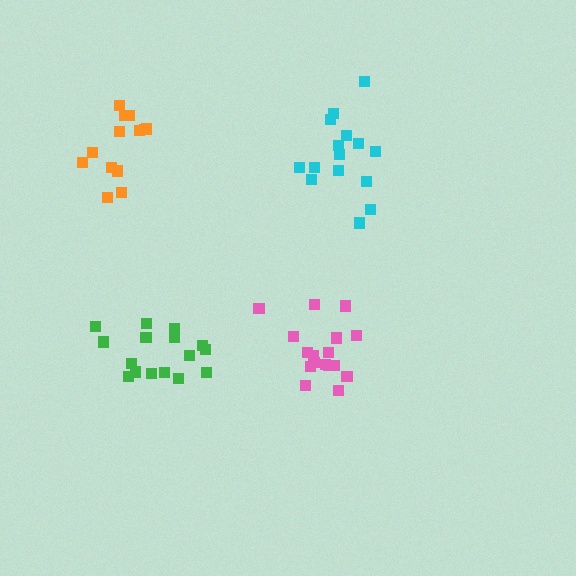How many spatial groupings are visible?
There are 4 spatial groupings.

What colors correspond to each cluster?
The clusters are colored: pink, cyan, green, orange.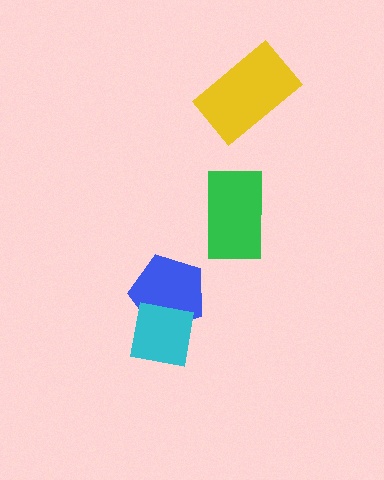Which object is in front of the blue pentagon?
The cyan square is in front of the blue pentagon.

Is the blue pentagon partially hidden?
Yes, it is partially covered by another shape.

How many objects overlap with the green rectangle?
0 objects overlap with the green rectangle.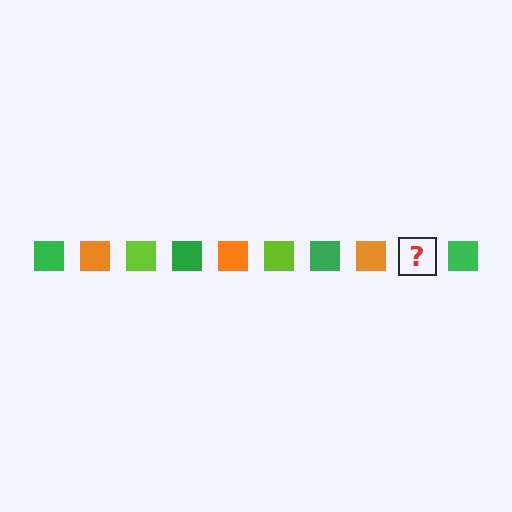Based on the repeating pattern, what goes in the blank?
The blank should be a lime square.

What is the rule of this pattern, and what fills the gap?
The rule is that the pattern cycles through green, orange, lime squares. The gap should be filled with a lime square.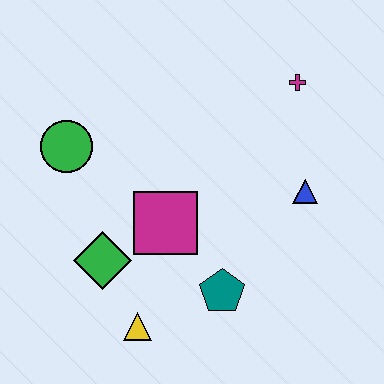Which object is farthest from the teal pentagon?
The magenta cross is farthest from the teal pentagon.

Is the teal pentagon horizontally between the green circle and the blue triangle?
Yes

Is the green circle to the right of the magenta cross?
No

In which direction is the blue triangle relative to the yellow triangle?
The blue triangle is to the right of the yellow triangle.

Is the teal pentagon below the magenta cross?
Yes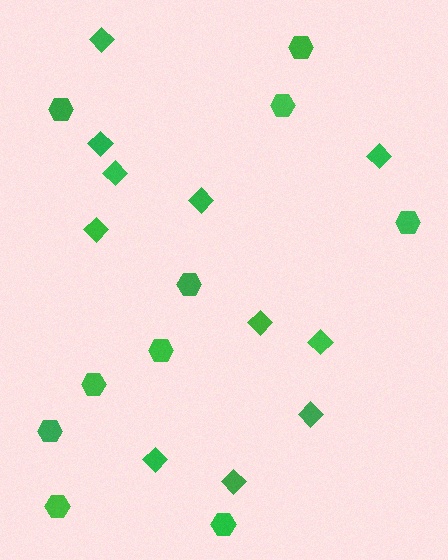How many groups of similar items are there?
There are 2 groups: one group of diamonds (11) and one group of hexagons (10).